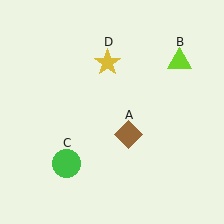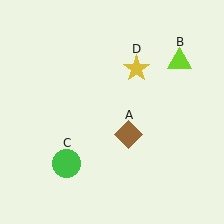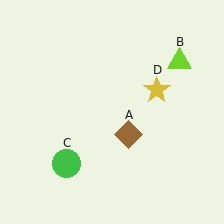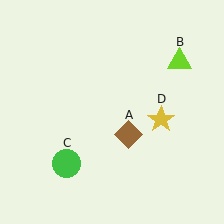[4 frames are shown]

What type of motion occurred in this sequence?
The yellow star (object D) rotated clockwise around the center of the scene.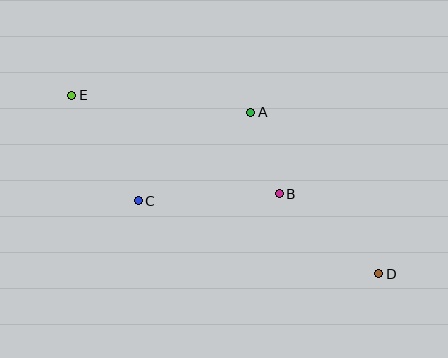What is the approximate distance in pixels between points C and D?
The distance between C and D is approximately 252 pixels.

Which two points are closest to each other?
Points A and B are closest to each other.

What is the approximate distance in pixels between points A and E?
The distance between A and E is approximately 180 pixels.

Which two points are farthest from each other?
Points D and E are farthest from each other.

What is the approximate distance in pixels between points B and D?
The distance between B and D is approximately 128 pixels.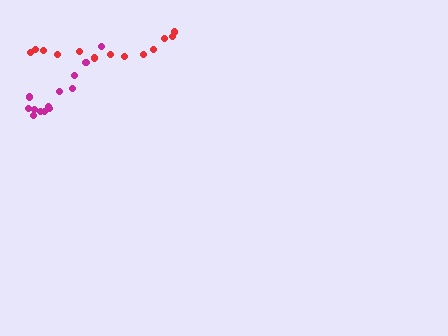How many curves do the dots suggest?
There are 2 distinct paths.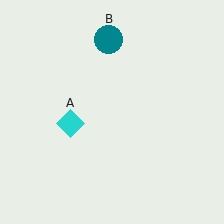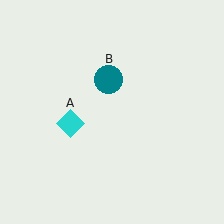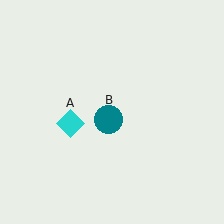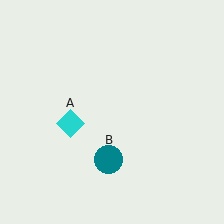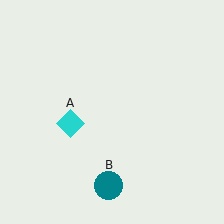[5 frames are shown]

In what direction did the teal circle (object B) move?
The teal circle (object B) moved down.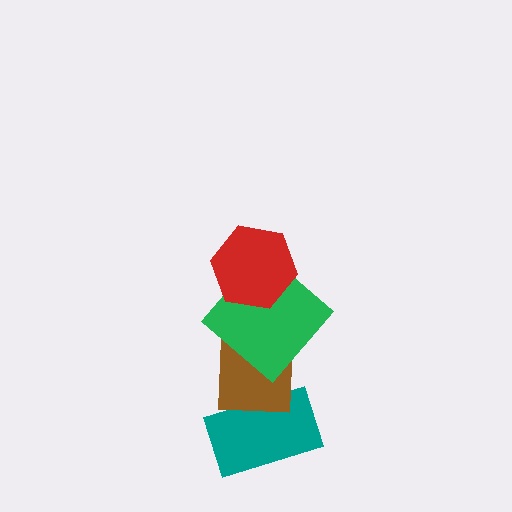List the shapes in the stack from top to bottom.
From top to bottom: the red hexagon, the green diamond, the brown square, the teal rectangle.